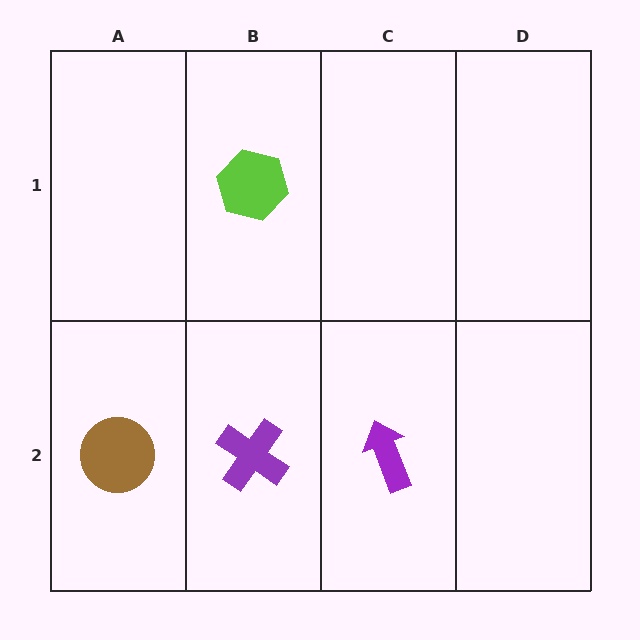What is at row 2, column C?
A purple arrow.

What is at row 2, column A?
A brown circle.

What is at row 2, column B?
A purple cross.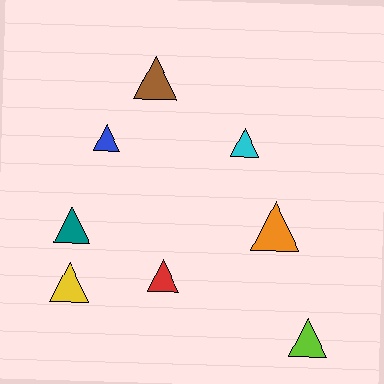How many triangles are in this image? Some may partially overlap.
There are 8 triangles.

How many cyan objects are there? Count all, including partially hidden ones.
There is 1 cyan object.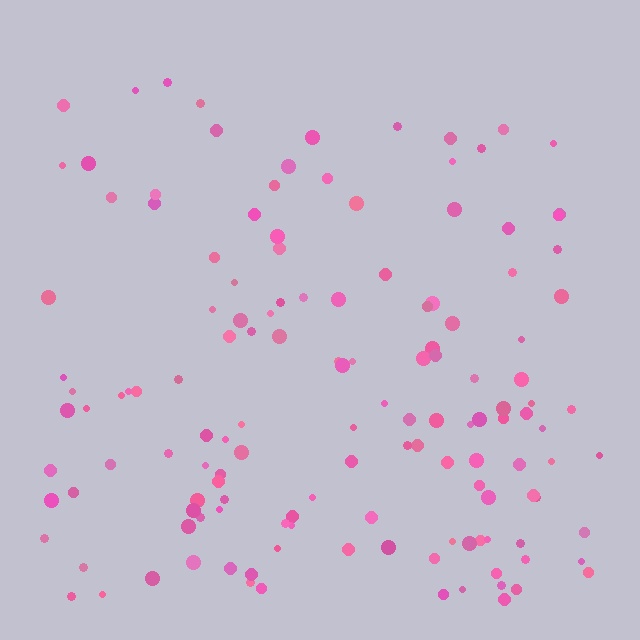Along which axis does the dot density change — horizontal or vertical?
Vertical.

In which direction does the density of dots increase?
From top to bottom, with the bottom side densest.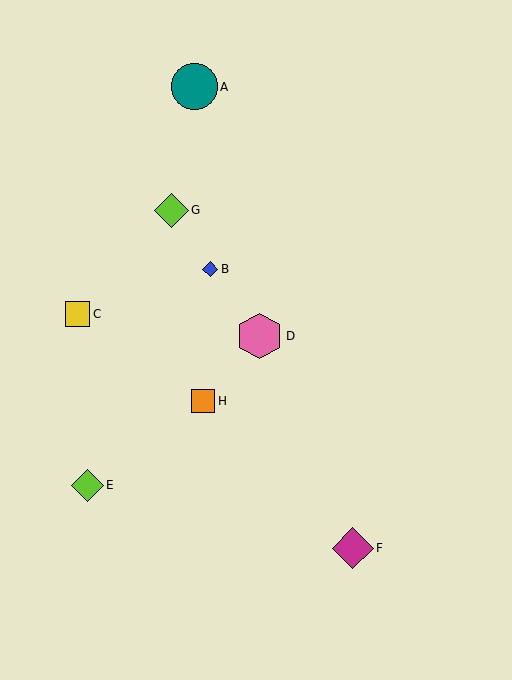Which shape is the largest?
The pink hexagon (labeled D) is the largest.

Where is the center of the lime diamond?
The center of the lime diamond is at (171, 210).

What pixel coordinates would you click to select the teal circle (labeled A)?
Click at (194, 87) to select the teal circle A.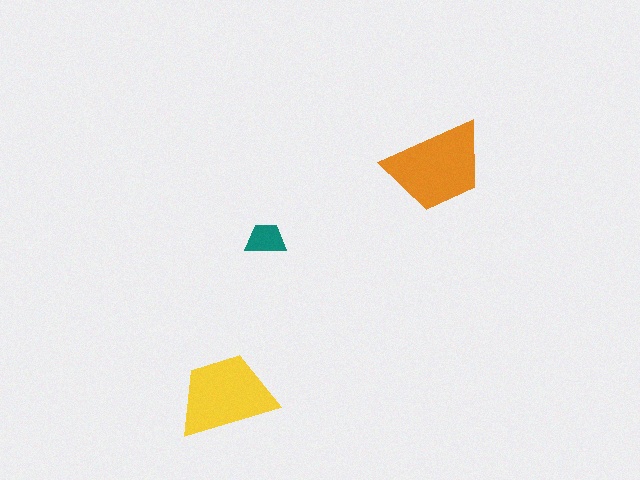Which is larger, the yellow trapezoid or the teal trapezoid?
The yellow one.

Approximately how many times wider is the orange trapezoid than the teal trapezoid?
About 2.5 times wider.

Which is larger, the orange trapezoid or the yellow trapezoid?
The orange one.